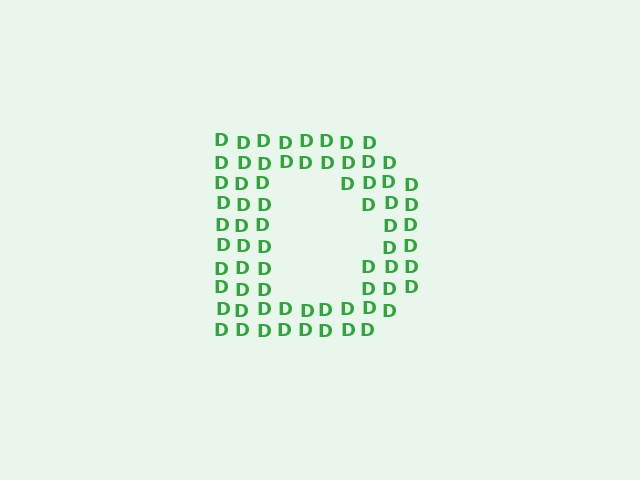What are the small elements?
The small elements are letter D's.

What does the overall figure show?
The overall figure shows the letter D.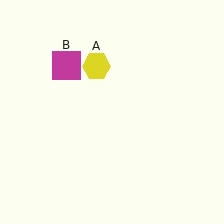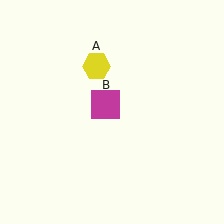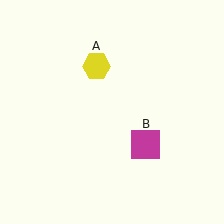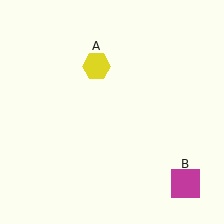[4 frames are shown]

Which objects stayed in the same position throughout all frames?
Yellow hexagon (object A) remained stationary.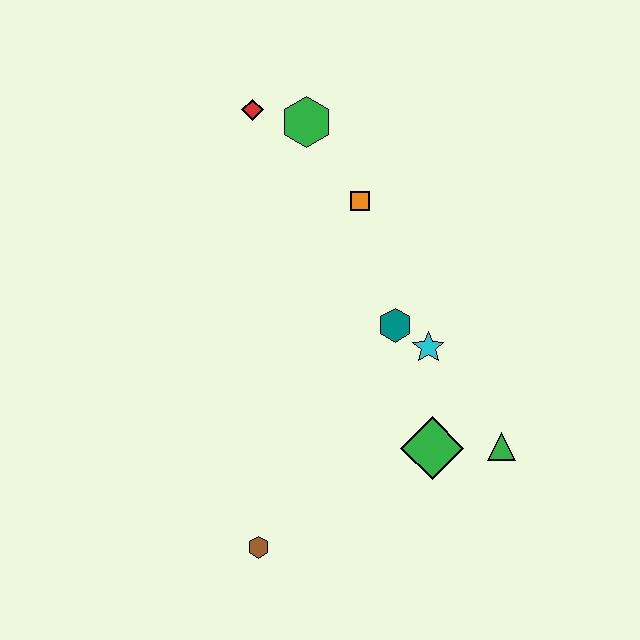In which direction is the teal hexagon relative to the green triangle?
The teal hexagon is above the green triangle.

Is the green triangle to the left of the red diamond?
No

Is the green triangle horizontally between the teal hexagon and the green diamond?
No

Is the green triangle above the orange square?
No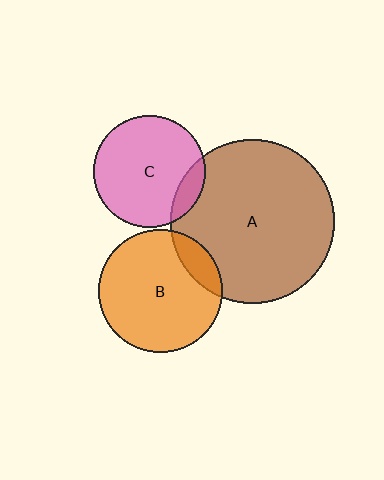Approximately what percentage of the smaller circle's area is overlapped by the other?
Approximately 15%.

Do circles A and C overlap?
Yes.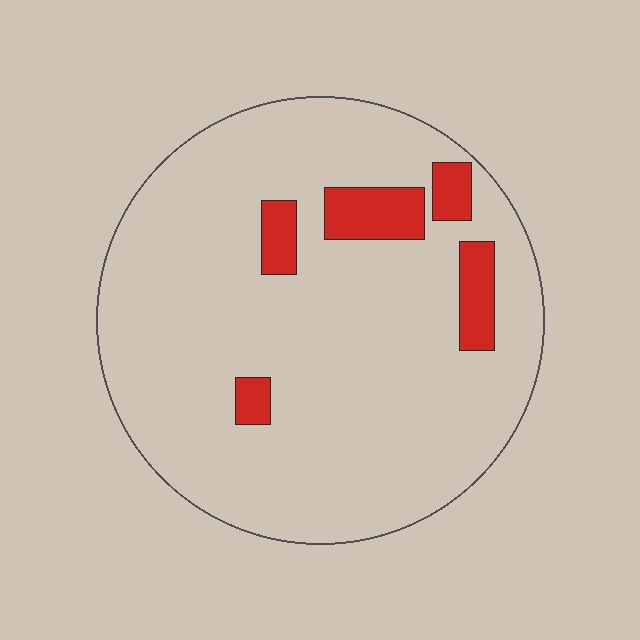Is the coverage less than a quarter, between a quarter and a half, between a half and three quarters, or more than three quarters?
Less than a quarter.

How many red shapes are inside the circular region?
5.